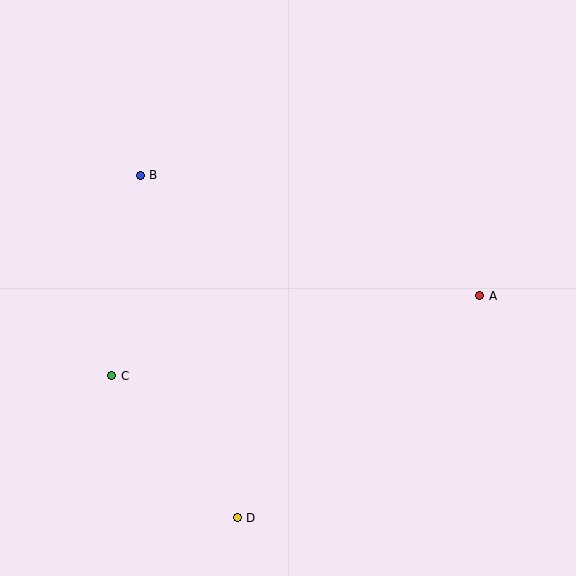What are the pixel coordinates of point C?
Point C is at (112, 376).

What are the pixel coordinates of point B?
Point B is at (140, 175).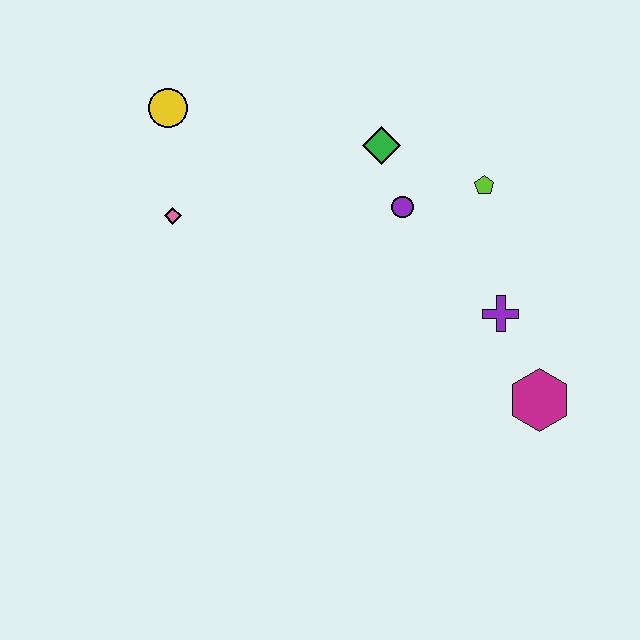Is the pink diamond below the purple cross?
No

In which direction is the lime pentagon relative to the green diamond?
The lime pentagon is to the right of the green diamond.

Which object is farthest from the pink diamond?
The magenta hexagon is farthest from the pink diamond.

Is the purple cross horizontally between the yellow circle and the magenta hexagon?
Yes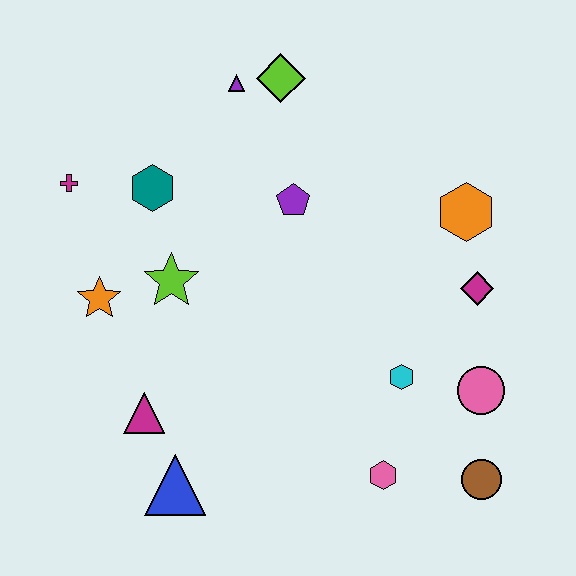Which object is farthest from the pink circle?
The magenta cross is farthest from the pink circle.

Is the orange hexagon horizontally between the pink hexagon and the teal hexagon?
No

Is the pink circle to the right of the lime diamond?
Yes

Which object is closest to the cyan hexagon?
The pink circle is closest to the cyan hexagon.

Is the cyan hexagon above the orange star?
No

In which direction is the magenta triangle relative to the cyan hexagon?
The magenta triangle is to the left of the cyan hexagon.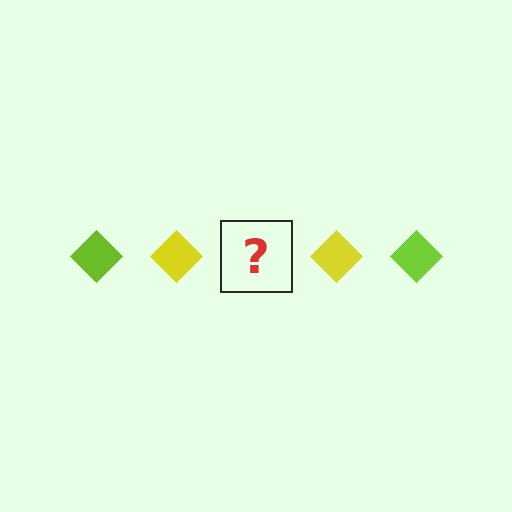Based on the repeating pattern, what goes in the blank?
The blank should be a lime diamond.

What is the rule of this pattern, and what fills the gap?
The rule is that the pattern cycles through lime, yellow diamonds. The gap should be filled with a lime diamond.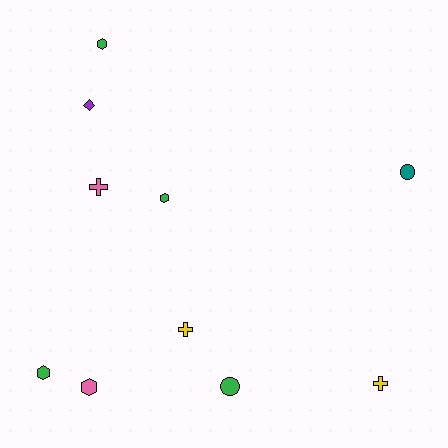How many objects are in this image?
There are 10 objects.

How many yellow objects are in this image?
There are 2 yellow objects.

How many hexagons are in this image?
There are 4 hexagons.